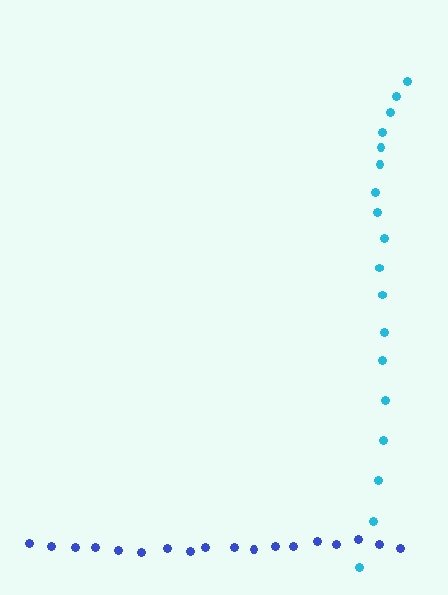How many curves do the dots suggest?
There are 2 distinct paths.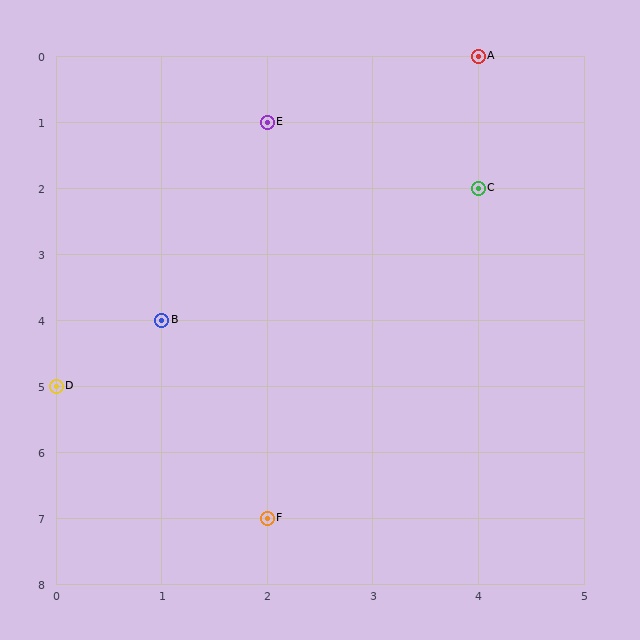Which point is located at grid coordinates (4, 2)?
Point C is at (4, 2).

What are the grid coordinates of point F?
Point F is at grid coordinates (2, 7).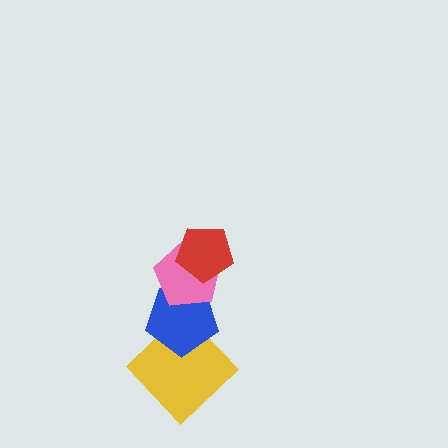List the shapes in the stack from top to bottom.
From top to bottom: the red pentagon, the pink pentagon, the blue pentagon, the yellow diamond.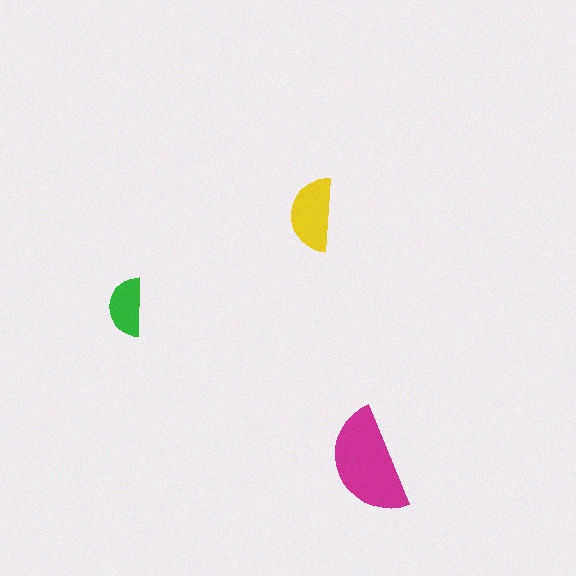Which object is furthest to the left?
The green semicircle is leftmost.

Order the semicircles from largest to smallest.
the magenta one, the yellow one, the green one.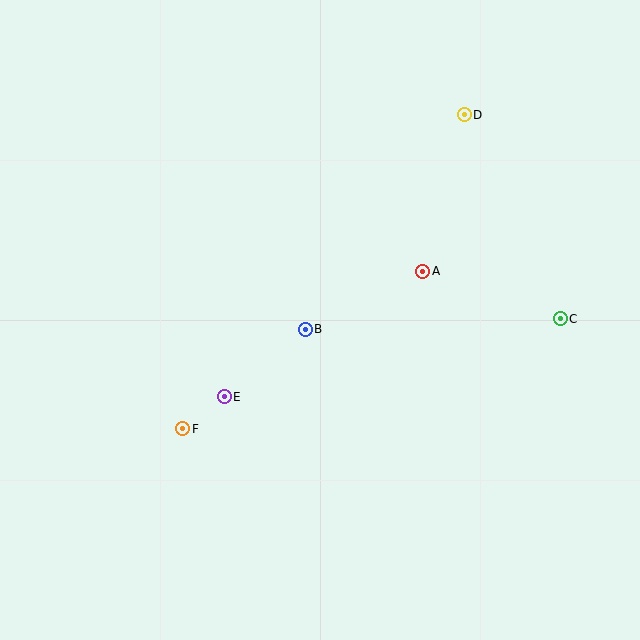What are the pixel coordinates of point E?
Point E is at (224, 397).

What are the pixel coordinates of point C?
Point C is at (560, 319).